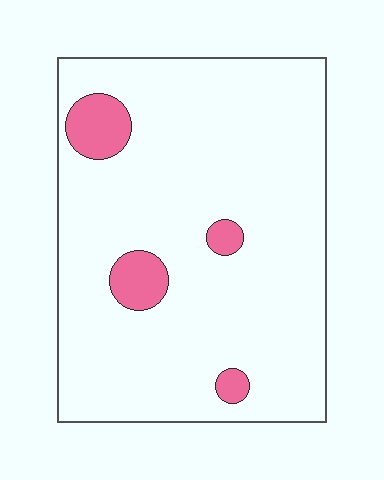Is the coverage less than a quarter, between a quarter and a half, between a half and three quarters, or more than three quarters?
Less than a quarter.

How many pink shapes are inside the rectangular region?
4.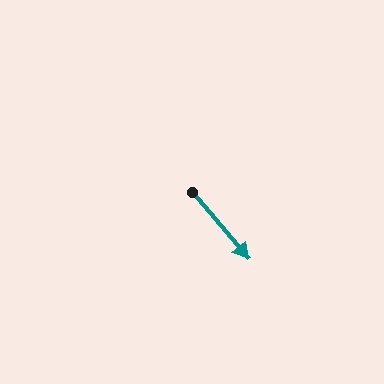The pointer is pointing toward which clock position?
Roughly 5 o'clock.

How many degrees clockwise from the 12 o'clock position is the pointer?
Approximately 140 degrees.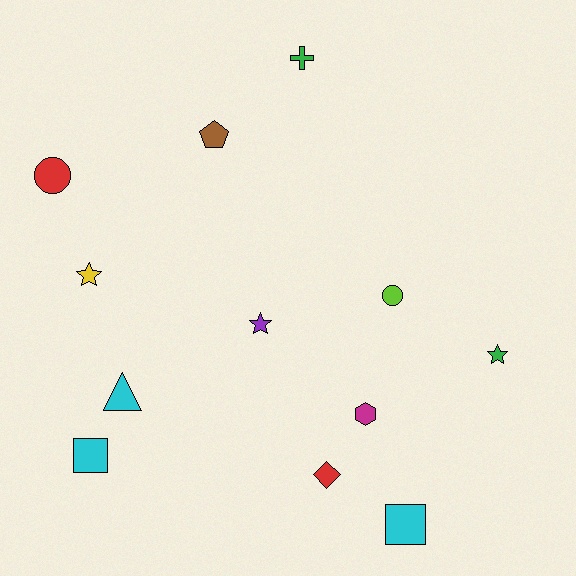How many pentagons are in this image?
There is 1 pentagon.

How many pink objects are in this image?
There are no pink objects.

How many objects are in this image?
There are 12 objects.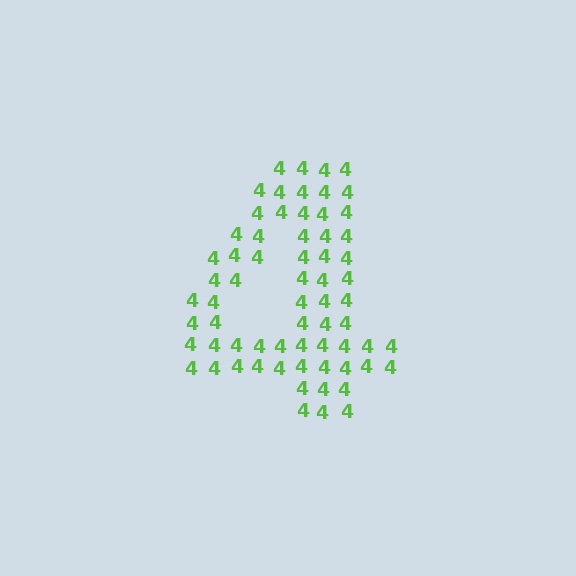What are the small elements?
The small elements are digit 4's.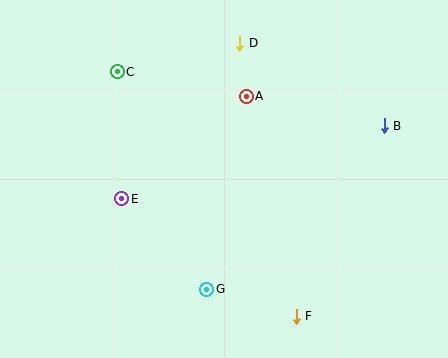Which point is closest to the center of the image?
Point A at (246, 96) is closest to the center.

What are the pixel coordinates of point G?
Point G is at (207, 289).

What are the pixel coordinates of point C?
Point C is at (117, 72).